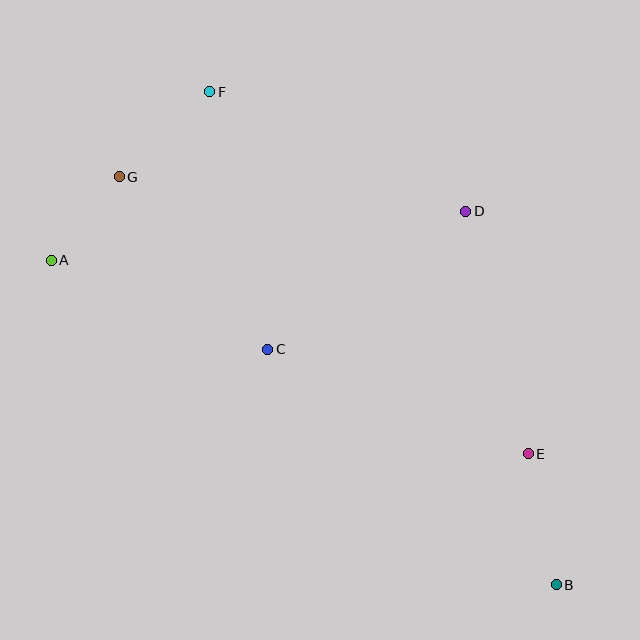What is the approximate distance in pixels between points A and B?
The distance between A and B is approximately 601 pixels.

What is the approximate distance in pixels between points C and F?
The distance between C and F is approximately 264 pixels.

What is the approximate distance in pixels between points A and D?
The distance between A and D is approximately 417 pixels.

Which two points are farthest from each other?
Points B and F are farthest from each other.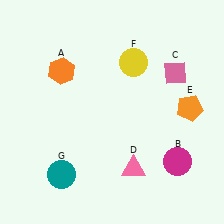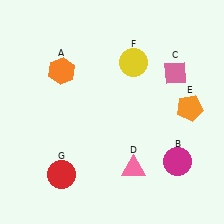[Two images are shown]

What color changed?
The circle (G) changed from teal in Image 1 to red in Image 2.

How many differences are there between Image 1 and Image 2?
There is 1 difference between the two images.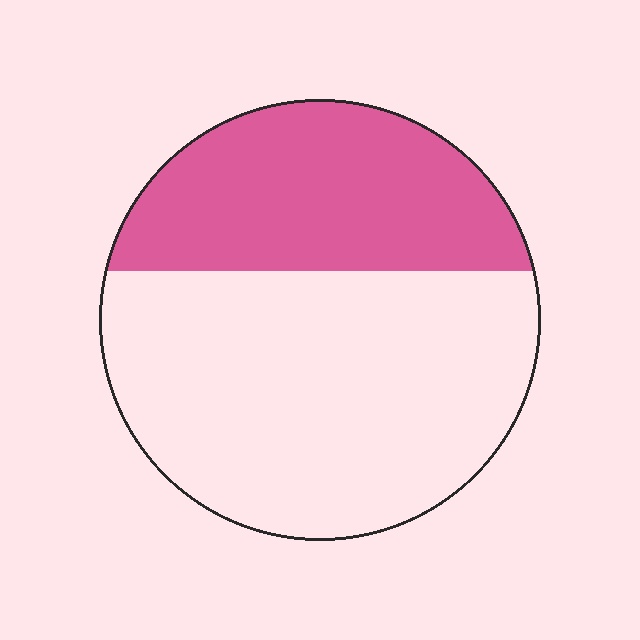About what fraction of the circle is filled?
About three eighths (3/8).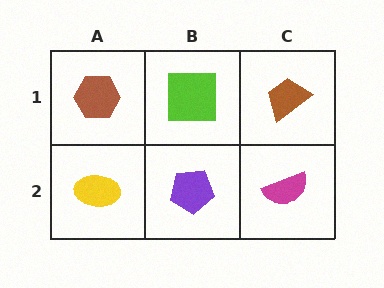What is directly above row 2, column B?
A lime square.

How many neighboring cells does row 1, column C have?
2.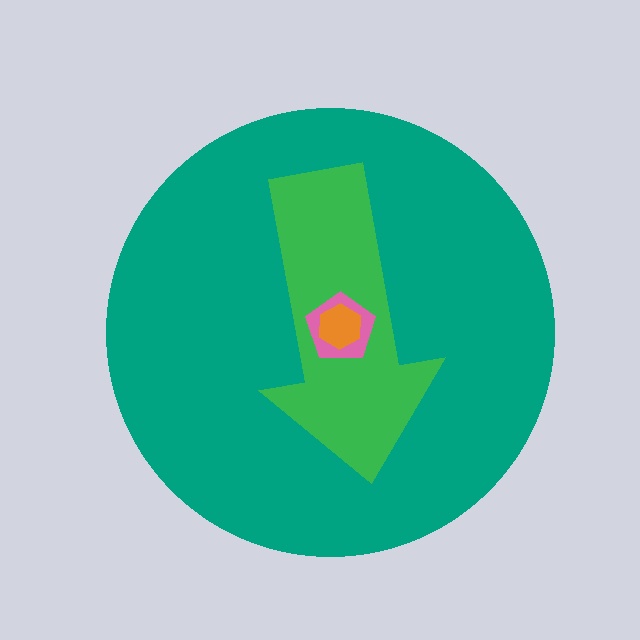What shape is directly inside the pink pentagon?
The orange hexagon.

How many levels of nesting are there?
4.